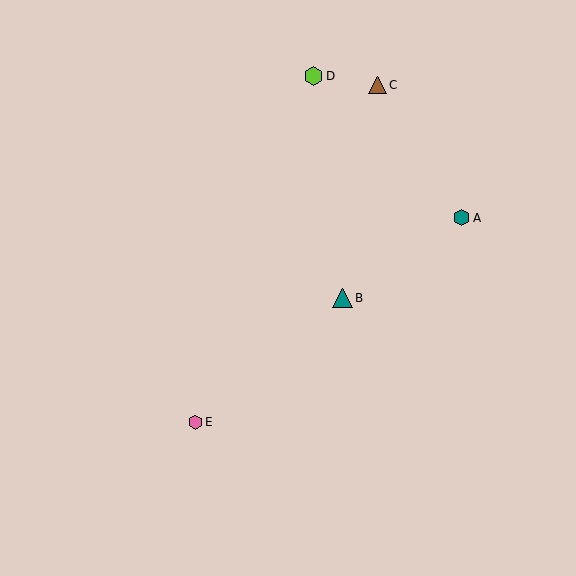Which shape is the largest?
The teal triangle (labeled B) is the largest.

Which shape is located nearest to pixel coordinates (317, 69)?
The lime hexagon (labeled D) at (313, 76) is nearest to that location.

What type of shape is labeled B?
Shape B is a teal triangle.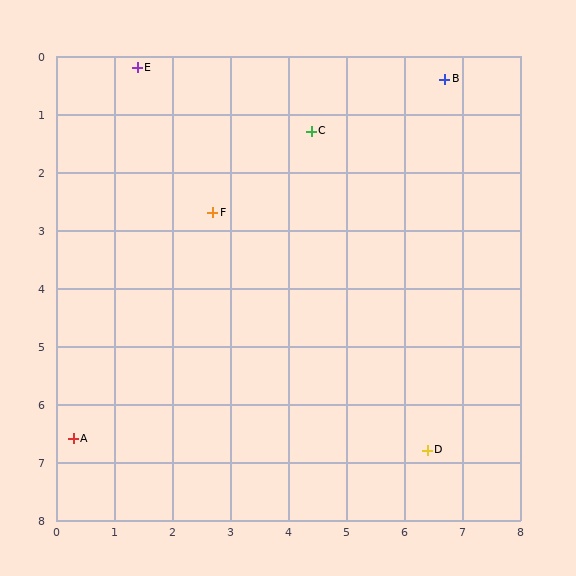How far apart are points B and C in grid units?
Points B and C are about 2.5 grid units apart.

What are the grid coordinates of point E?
Point E is at approximately (1.4, 0.2).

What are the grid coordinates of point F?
Point F is at approximately (2.7, 2.7).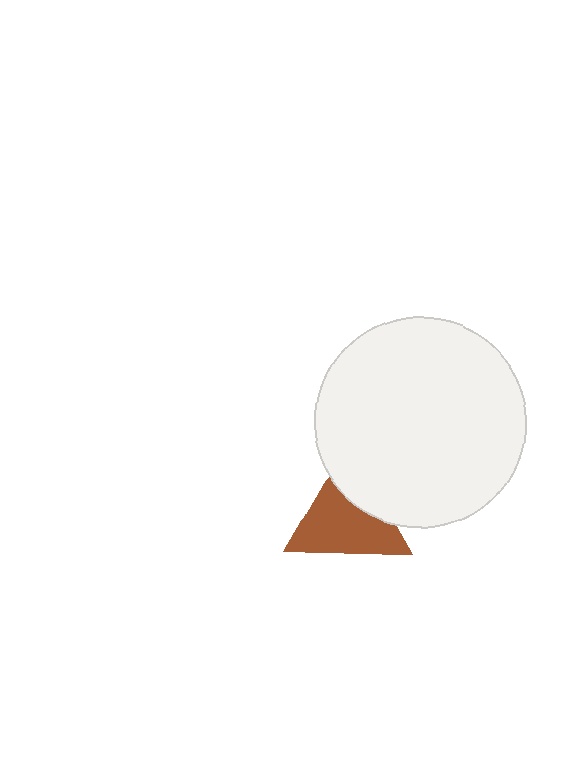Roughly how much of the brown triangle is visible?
Most of it is visible (roughly 69%).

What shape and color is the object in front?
The object in front is a white circle.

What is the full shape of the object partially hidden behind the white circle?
The partially hidden object is a brown triangle.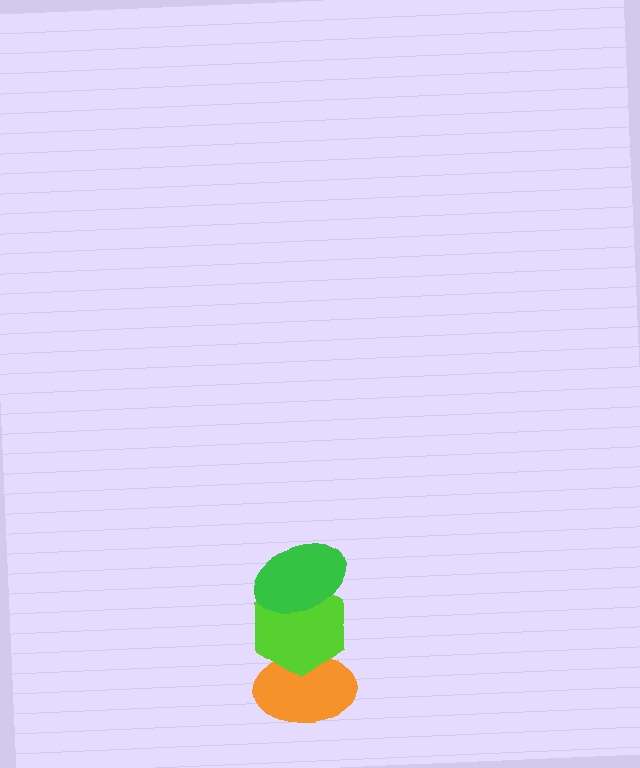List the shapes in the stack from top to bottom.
From top to bottom: the green ellipse, the lime hexagon, the orange ellipse.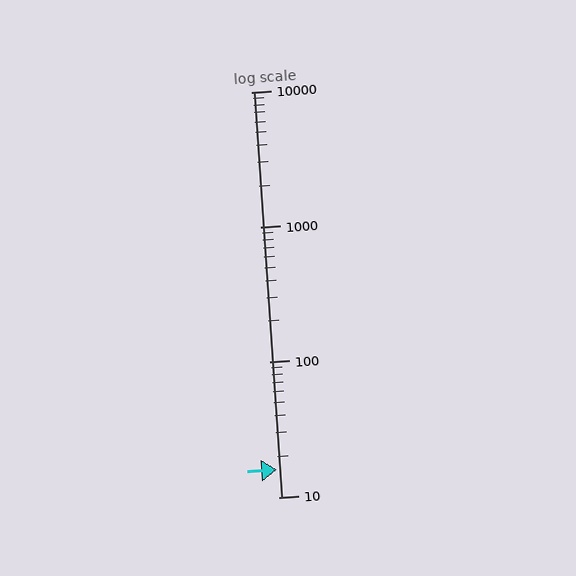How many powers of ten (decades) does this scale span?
The scale spans 3 decades, from 10 to 10000.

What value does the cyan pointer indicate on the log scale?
The pointer indicates approximately 16.